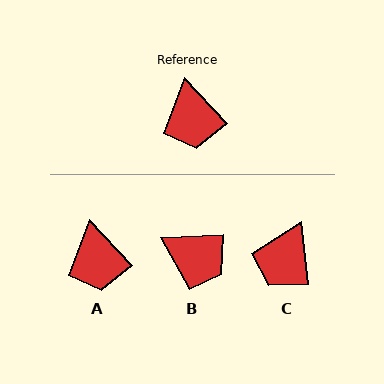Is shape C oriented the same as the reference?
No, it is off by about 37 degrees.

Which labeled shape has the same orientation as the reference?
A.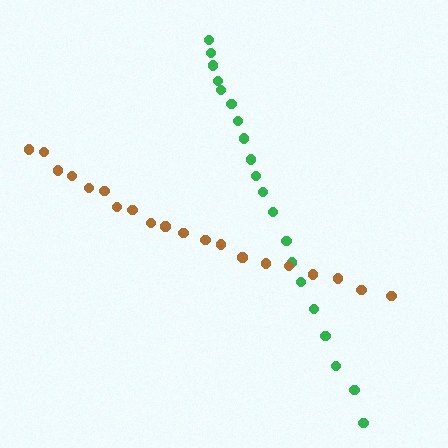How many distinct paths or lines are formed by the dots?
There are 2 distinct paths.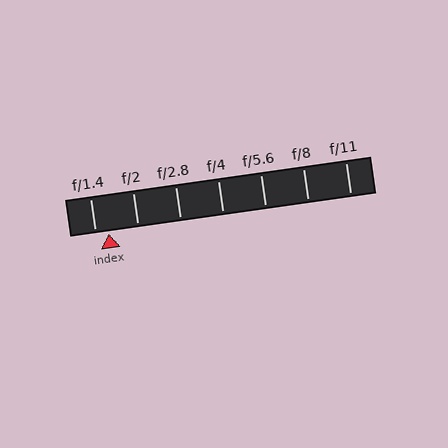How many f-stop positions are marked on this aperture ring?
There are 7 f-stop positions marked.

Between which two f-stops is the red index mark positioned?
The index mark is between f/1.4 and f/2.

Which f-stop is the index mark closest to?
The index mark is closest to f/1.4.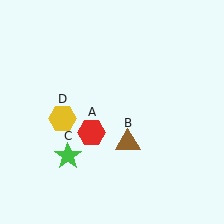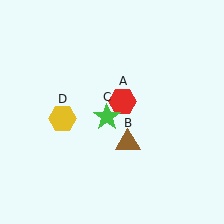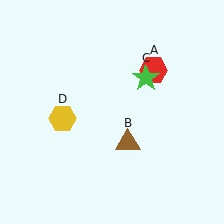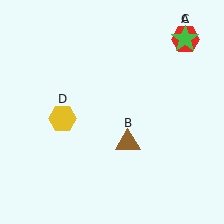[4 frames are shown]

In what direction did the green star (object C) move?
The green star (object C) moved up and to the right.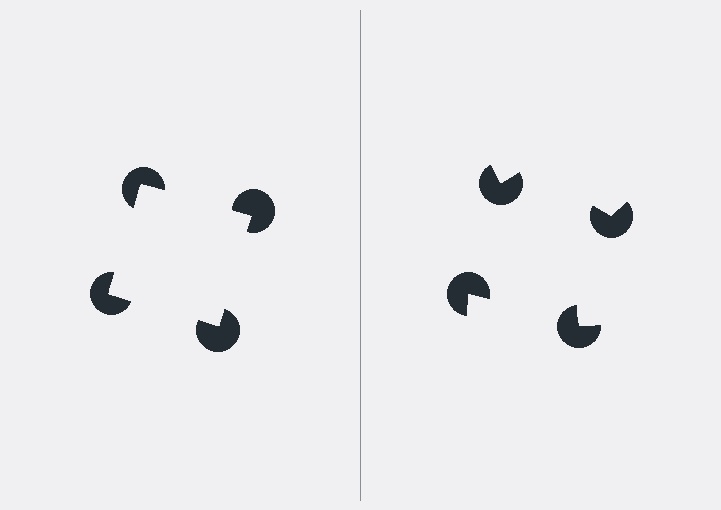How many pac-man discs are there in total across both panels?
8 — 4 on each side.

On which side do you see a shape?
An illusory square appears on the left side. On the right side the wedge cuts are rotated, so no coherent shape forms.